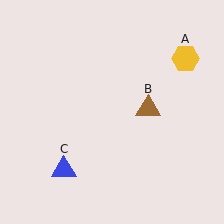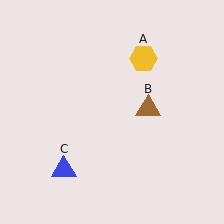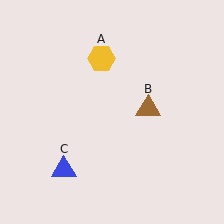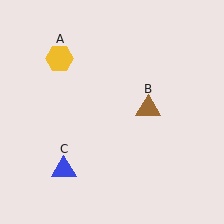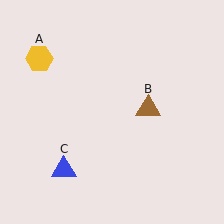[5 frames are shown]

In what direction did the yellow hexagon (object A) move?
The yellow hexagon (object A) moved left.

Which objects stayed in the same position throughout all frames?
Brown triangle (object B) and blue triangle (object C) remained stationary.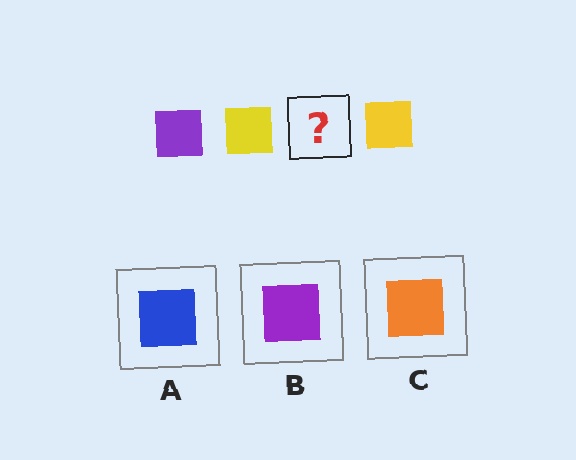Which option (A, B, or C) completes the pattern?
B.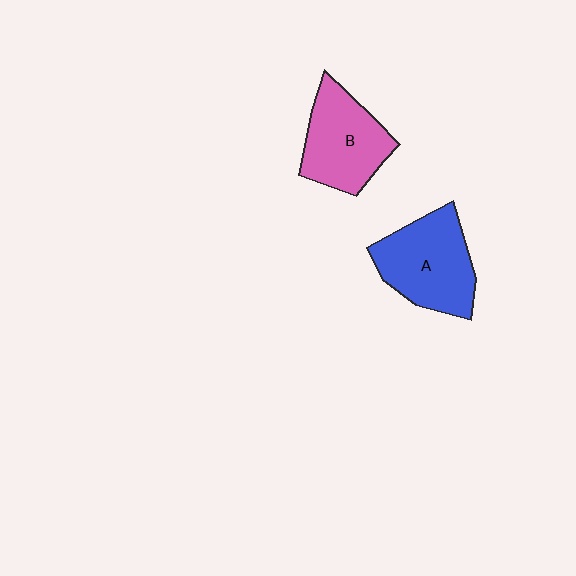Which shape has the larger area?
Shape A (blue).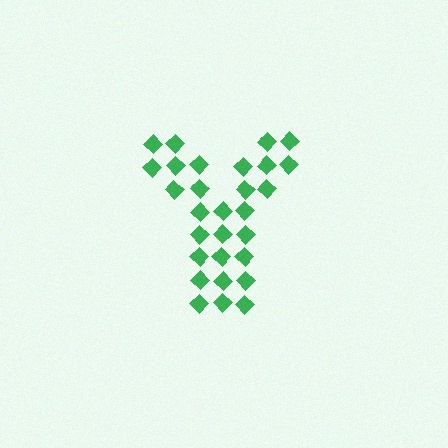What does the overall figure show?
The overall figure shows the letter Y.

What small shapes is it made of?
It is made of small diamonds.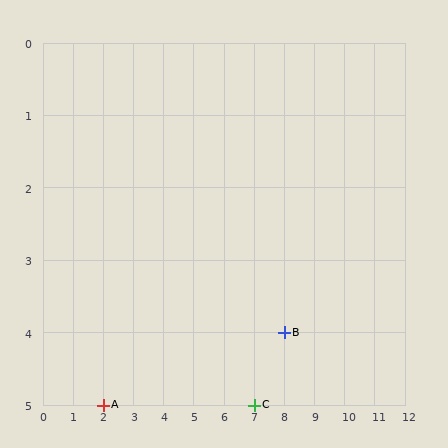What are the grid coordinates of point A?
Point A is at grid coordinates (2, 5).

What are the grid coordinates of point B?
Point B is at grid coordinates (8, 4).